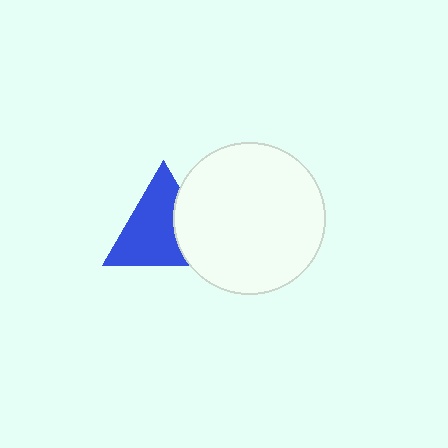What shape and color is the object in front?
The object in front is a white circle.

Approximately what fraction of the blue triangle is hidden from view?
Roughly 30% of the blue triangle is hidden behind the white circle.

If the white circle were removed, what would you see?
You would see the complete blue triangle.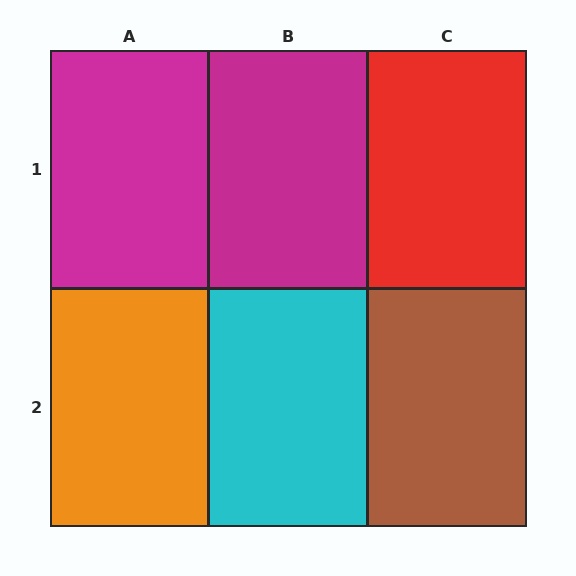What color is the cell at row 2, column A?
Orange.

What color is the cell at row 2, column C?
Brown.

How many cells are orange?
1 cell is orange.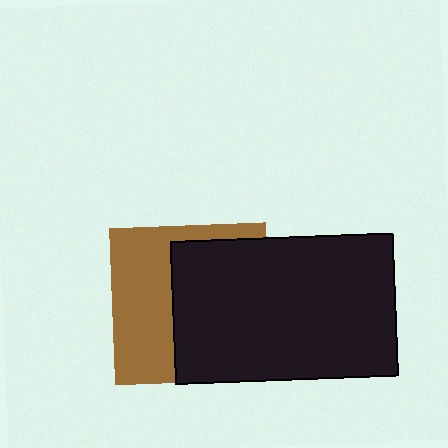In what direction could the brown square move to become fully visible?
The brown square could move left. That would shift it out from behind the black rectangle entirely.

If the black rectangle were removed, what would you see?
You would see the complete brown square.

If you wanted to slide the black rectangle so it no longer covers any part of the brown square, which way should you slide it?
Slide it right — that is the most direct way to separate the two shapes.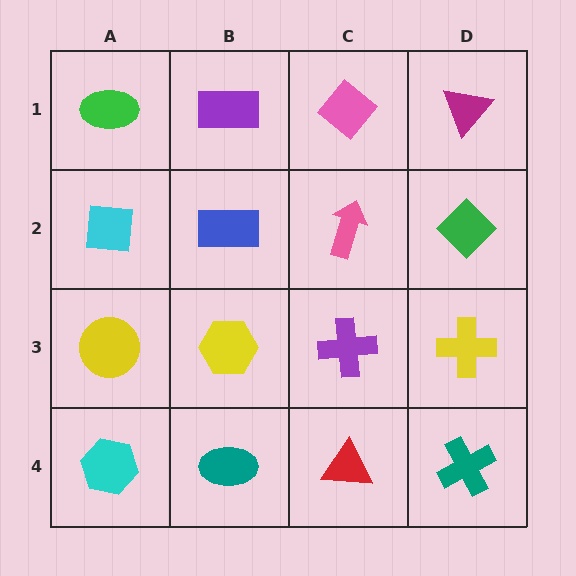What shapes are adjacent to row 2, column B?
A purple rectangle (row 1, column B), a yellow hexagon (row 3, column B), a cyan square (row 2, column A), a pink arrow (row 2, column C).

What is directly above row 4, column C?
A purple cross.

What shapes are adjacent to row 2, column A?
A green ellipse (row 1, column A), a yellow circle (row 3, column A), a blue rectangle (row 2, column B).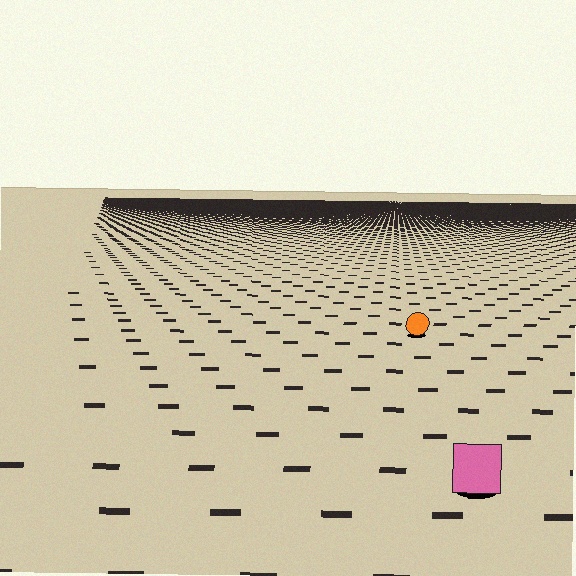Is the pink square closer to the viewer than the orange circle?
Yes. The pink square is closer — you can tell from the texture gradient: the ground texture is coarser near it.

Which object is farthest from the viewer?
The orange circle is farthest from the viewer. It appears smaller and the ground texture around it is denser.